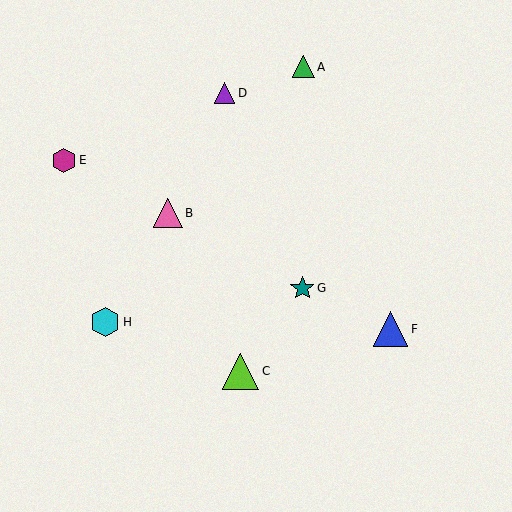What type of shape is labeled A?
Shape A is a green triangle.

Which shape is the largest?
The lime triangle (labeled C) is the largest.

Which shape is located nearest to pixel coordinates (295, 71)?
The green triangle (labeled A) at (303, 67) is nearest to that location.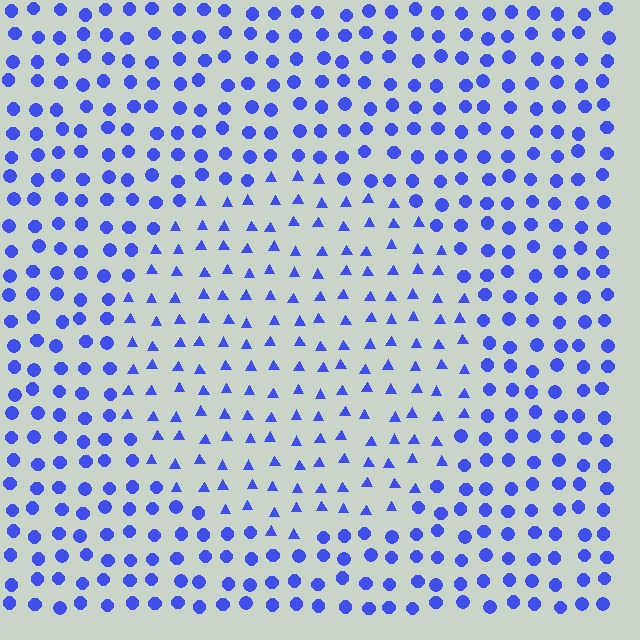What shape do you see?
I see a circle.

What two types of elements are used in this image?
The image uses triangles inside the circle region and circles outside it.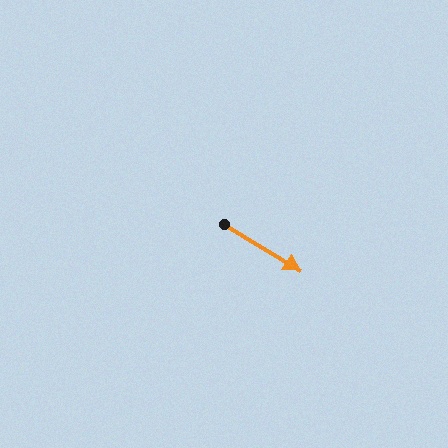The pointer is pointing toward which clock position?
Roughly 4 o'clock.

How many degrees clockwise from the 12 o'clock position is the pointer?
Approximately 121 degrees.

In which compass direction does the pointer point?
Southeast.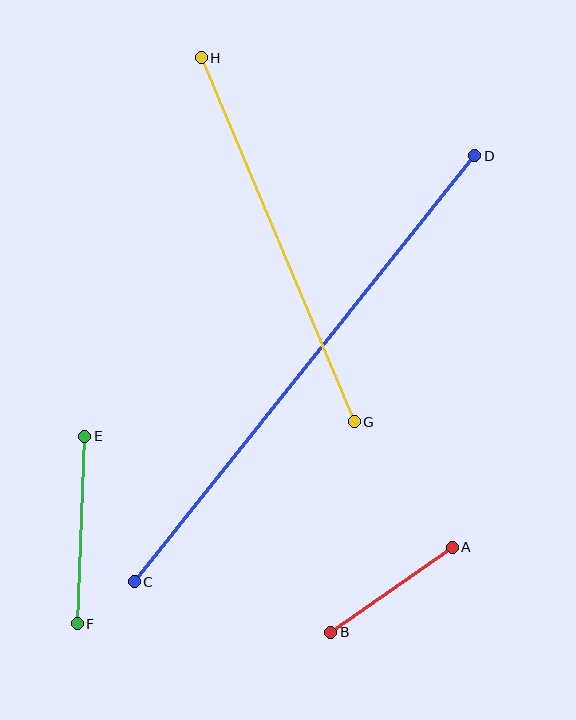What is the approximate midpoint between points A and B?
The midpoint is at approximately (392, 590) pixels.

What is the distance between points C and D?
The distance is approximately 546 pixels.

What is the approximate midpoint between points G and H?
The midpoint is at approximately (278, 240) pixels.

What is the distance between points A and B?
The distance is approximately 148 pixels.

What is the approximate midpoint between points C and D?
The midpoint is at approximately (305, 369) pixels.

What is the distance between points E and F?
The distance is approximately 188 pixels.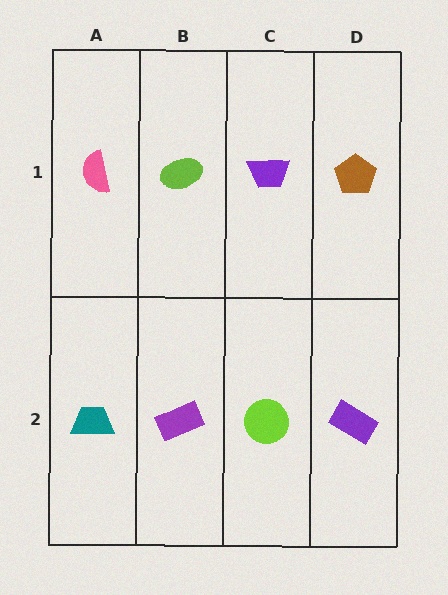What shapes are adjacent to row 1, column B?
A purple rectangle (row 2, column B), a pink semicircle (row 1, column A), a purple trapezoid (row 1, column C).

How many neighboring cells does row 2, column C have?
3.